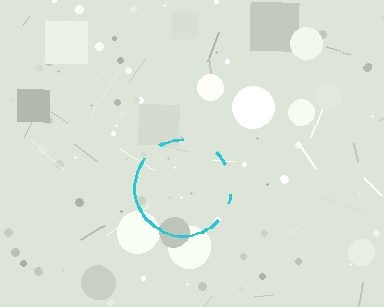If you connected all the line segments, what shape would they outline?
They would outline a circle.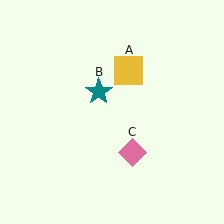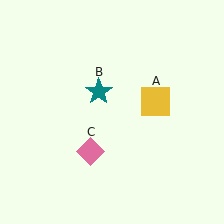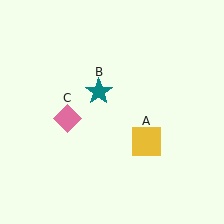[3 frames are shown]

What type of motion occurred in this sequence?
The yellow square (object A), pink diamond (object C) rotated clockwise around the center of the scene.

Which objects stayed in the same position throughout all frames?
Teal star (object B) remained stationary.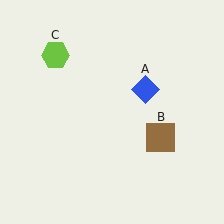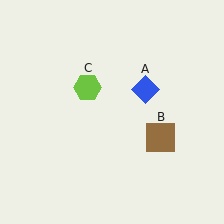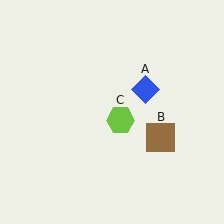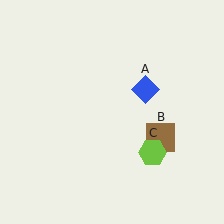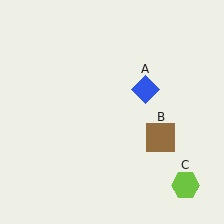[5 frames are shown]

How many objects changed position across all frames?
1 object changed position: lime hexagon (object C).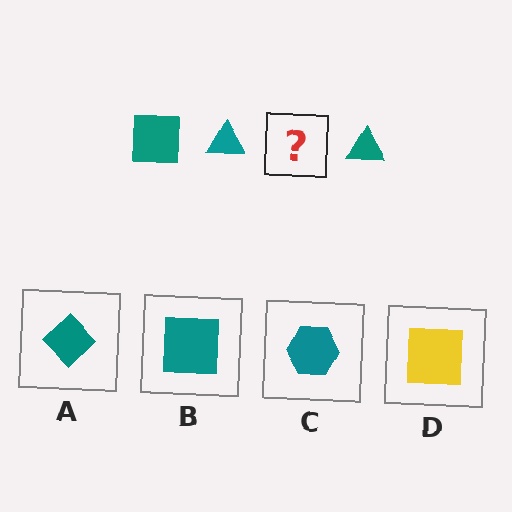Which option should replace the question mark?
Option B.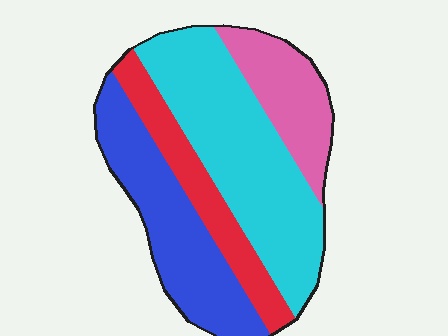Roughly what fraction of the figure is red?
Red covers around 15% of the figure.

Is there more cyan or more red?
Cyan.